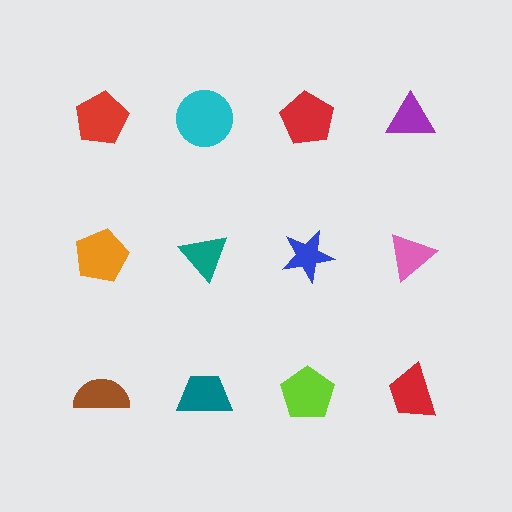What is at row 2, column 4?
A pink triangle.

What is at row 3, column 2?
A teal trapezoid.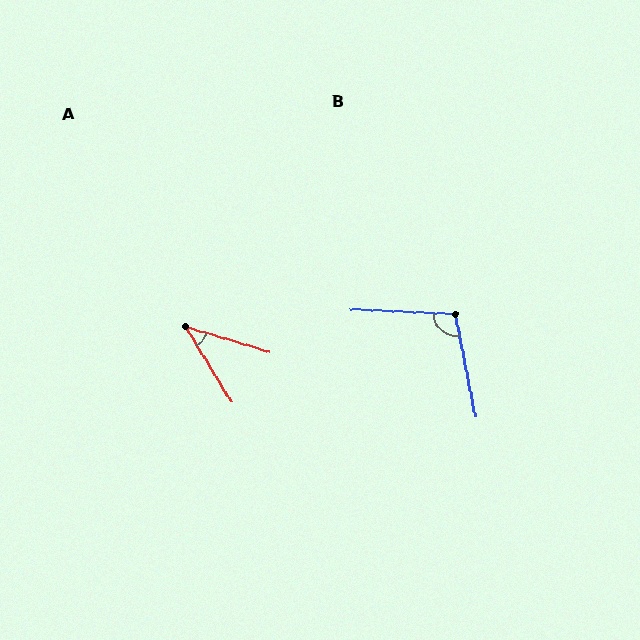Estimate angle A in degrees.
Approximately 42 degrees.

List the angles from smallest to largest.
A (42°), B (104°).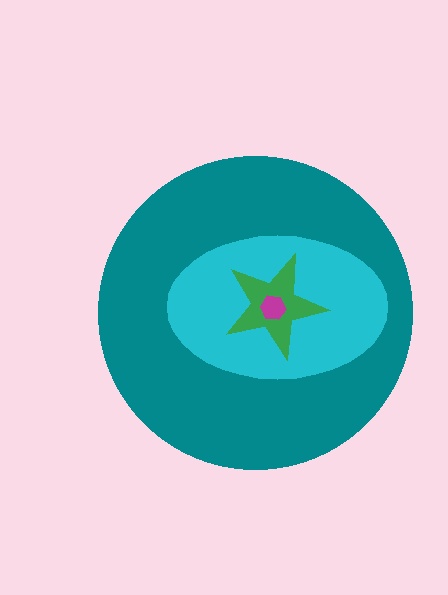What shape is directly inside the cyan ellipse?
The green star.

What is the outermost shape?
The teal circle.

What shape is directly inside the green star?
The magenta hexagon.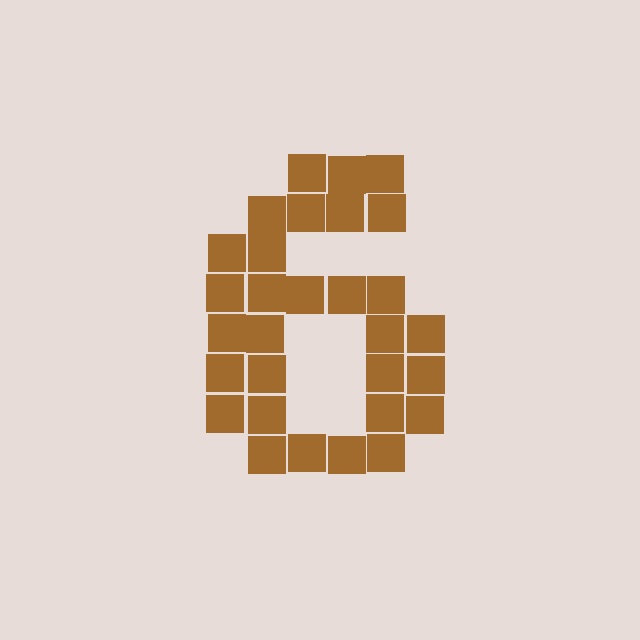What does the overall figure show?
The overall figure shows the digit 6.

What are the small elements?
The small elements are squares.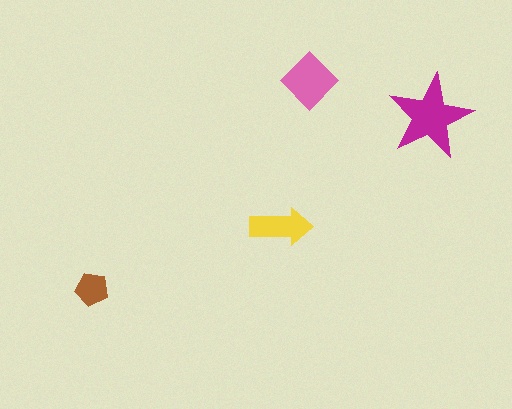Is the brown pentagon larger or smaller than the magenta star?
Smaller.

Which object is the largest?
The magenta star.